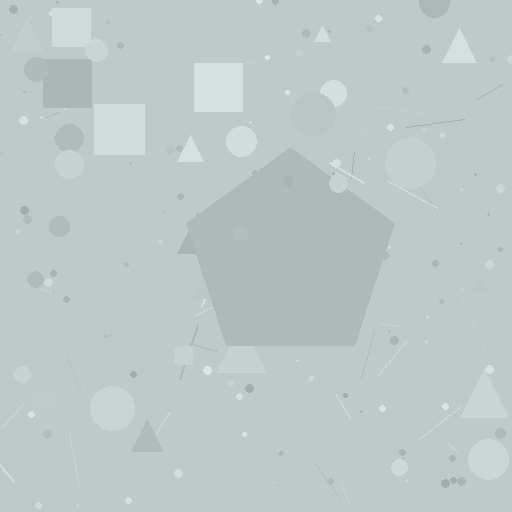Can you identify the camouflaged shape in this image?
The camouflaged shape is a pentagon.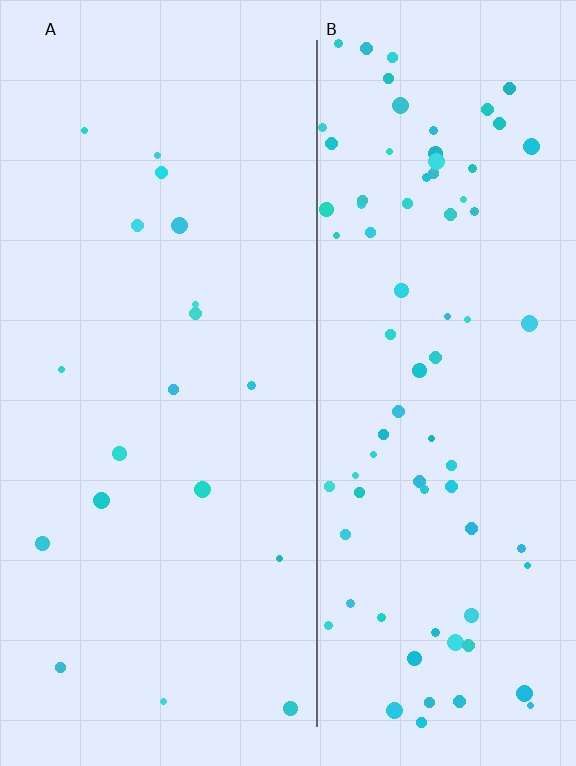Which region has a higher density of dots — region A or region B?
B (the right).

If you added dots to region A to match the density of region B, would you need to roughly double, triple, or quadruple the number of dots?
Approximately quadruple.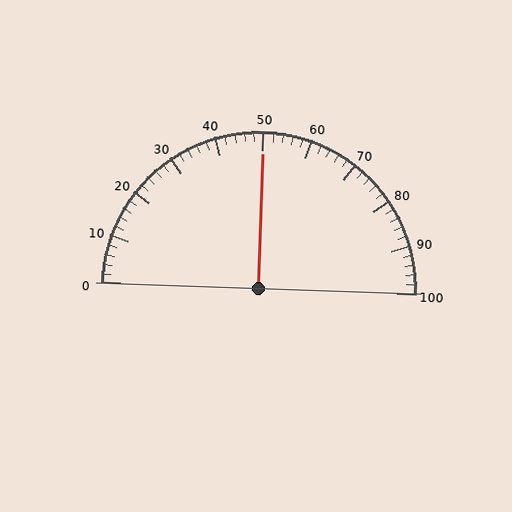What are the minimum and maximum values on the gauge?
The gauge ranges from 0 to 100.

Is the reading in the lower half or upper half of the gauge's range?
The reading is in the upper half of the range (0 to 100).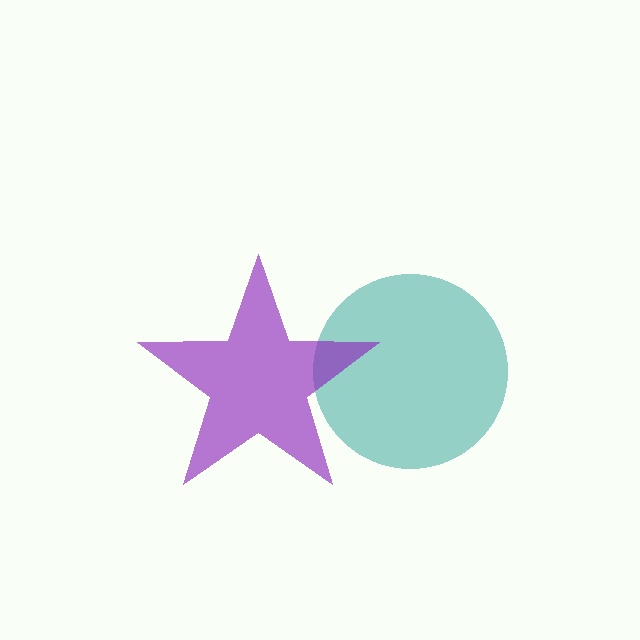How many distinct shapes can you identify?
There are 2 distinct shapes: a teal circle, a purple star.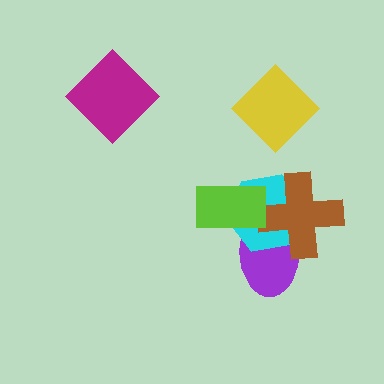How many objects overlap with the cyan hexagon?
3 objects overlap with the cyan hexagon.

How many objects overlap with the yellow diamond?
0 objects overlap with the yellow diamond.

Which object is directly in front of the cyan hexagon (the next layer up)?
The brown cross is directly in front of the cyan hexagon.